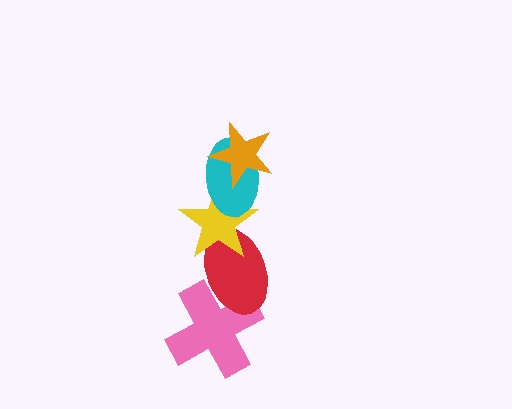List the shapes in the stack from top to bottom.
From top to bottom: the orange star, the cyan ellipse, the yellow star, the red ellipse, the pink cross.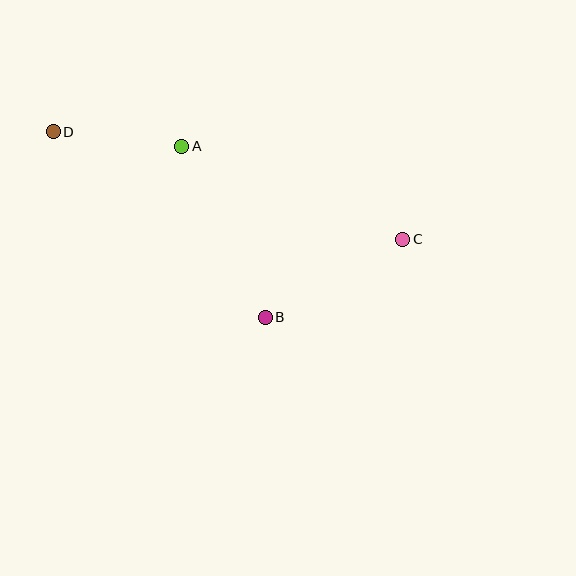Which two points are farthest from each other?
Points C and D are farthest from each other.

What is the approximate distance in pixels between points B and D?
The distance between B and D is approximately 282 pixels.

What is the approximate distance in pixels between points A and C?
The distance between A and C is approximately 240 pixels.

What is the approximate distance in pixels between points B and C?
The distance between B and C is approximately 158 pixels.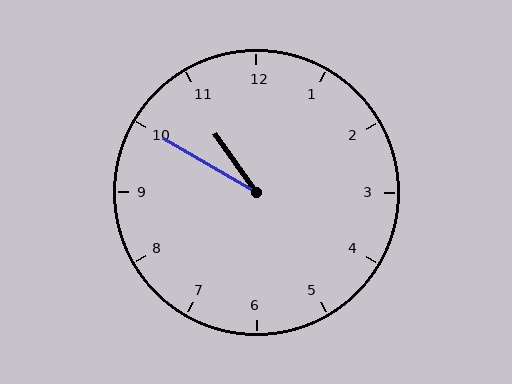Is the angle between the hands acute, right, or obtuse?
It is acute.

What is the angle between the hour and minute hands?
Approximately 25 degrees.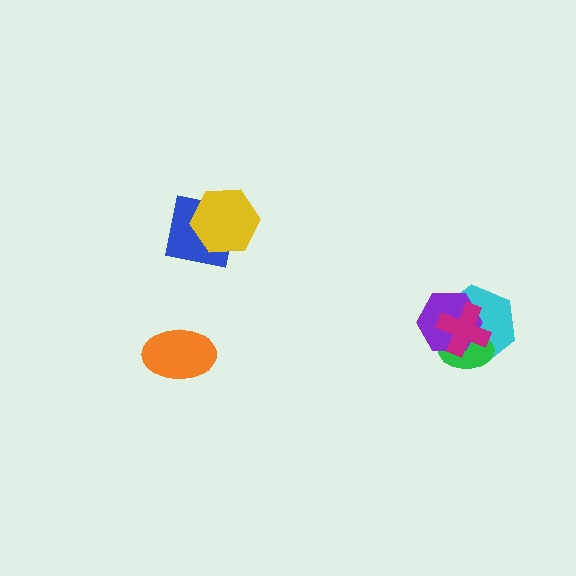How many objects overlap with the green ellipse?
3 objects overlap with the green ellipse.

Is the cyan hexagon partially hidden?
Yes, it is partially covered by another shape.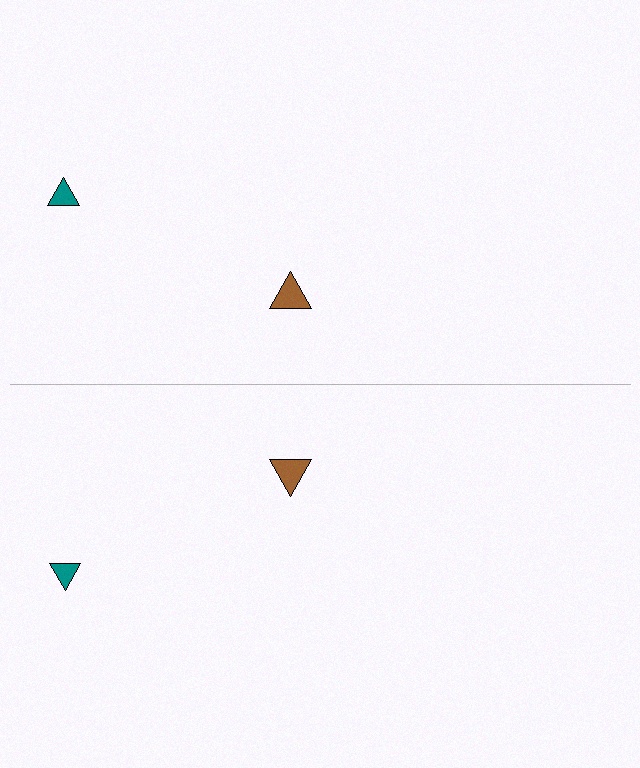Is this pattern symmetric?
Yes, this pattern has bilateral (reflection) symmetry.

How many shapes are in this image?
There are 4 shapes in this image.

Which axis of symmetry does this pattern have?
The pattern has a horizontal axis of symmetry running through the center of the image.